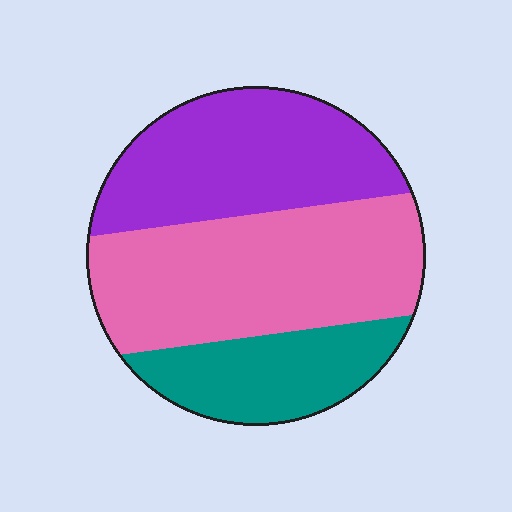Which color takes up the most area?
Pink, at roughly 45%.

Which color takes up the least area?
Teal, at roughly 20%.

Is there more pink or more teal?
Pink.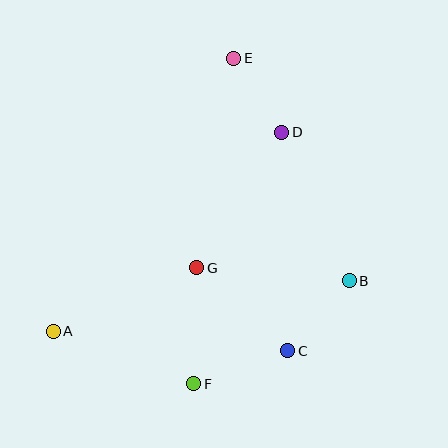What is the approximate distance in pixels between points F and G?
The distance between F and G is approximately 116 pixels.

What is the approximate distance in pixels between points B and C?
The distance between B and C is approximately 93 pixels.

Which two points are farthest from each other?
Points E and F are farthest from each other.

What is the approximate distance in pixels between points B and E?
The distance between B and E is approximately 250 pixels.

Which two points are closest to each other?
Points D and E are closest to each other.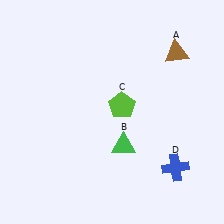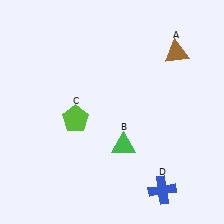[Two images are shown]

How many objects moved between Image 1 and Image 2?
2 objects moved between the two images.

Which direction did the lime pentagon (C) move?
The lime pentagon (C) moved left.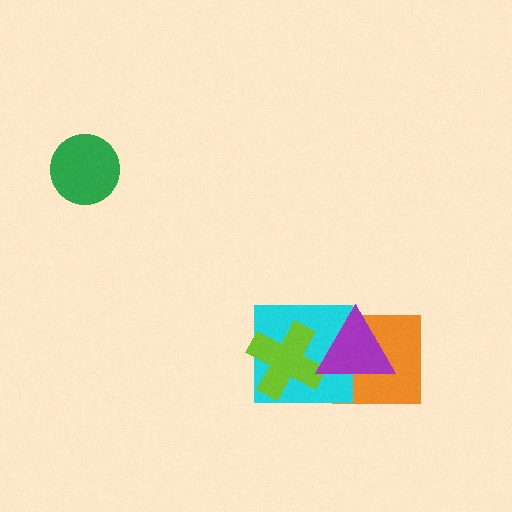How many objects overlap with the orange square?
2 objects overlap with the orange square.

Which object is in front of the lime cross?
The purple triangle is in front of the lime cross.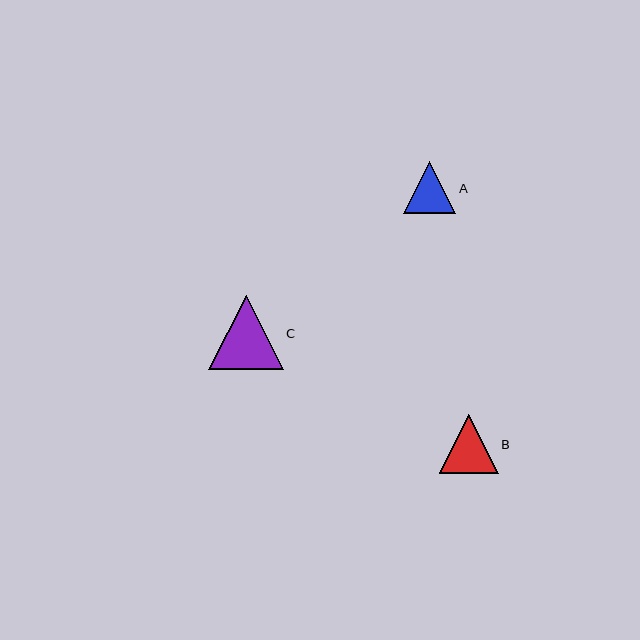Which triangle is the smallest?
Triangle A is the smallest with a size of approximately 52 pixels.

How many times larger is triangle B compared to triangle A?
Triangle B is approximately 1.1 times the size of triangle A.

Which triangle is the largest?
Triangle C is the largest with a size of approximately 74 pixels.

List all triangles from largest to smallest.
From largest to smallest: C, B, A.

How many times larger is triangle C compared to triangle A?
Triangle C is approximately 1.4 times the size of triangle A.